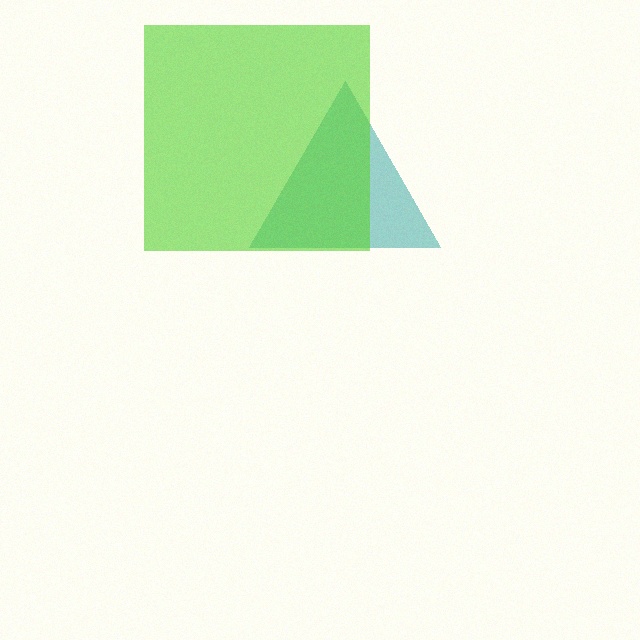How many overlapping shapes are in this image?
There are 2 overlapping shapes in the image.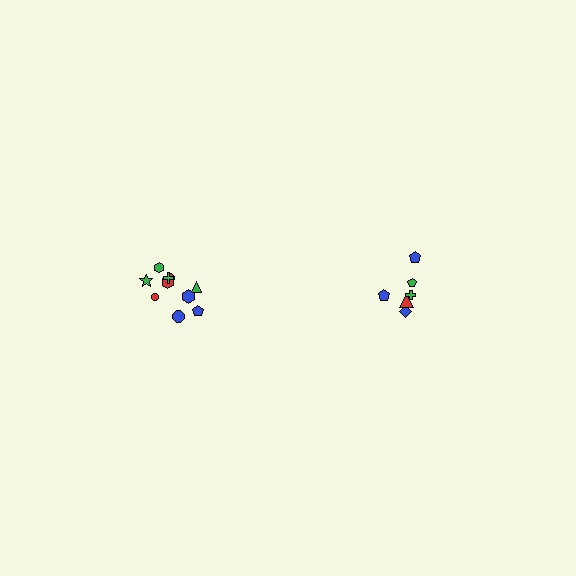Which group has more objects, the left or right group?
The left group.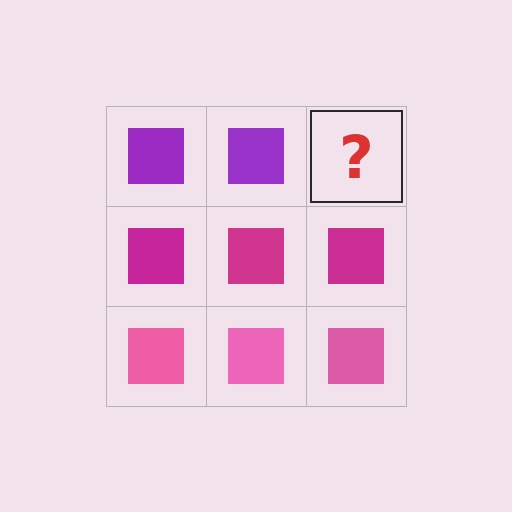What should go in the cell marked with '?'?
The missing cell should contain a purple square.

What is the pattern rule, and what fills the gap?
The rule is that each row has a consistent color. The gap should be filled with a purple square.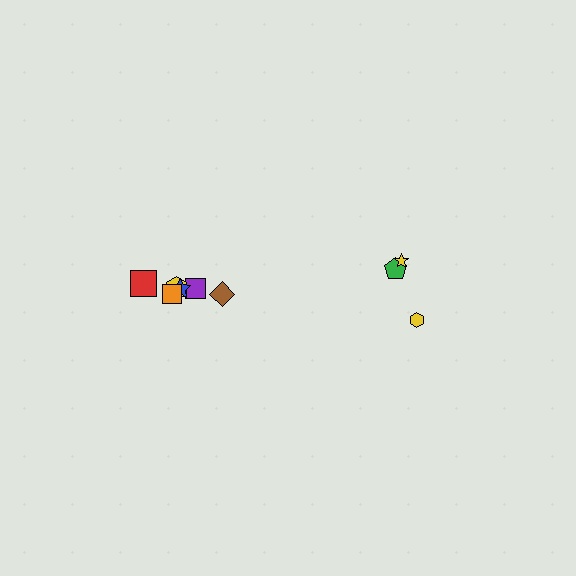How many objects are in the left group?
There are 6 objects.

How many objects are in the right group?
There are 3 objects.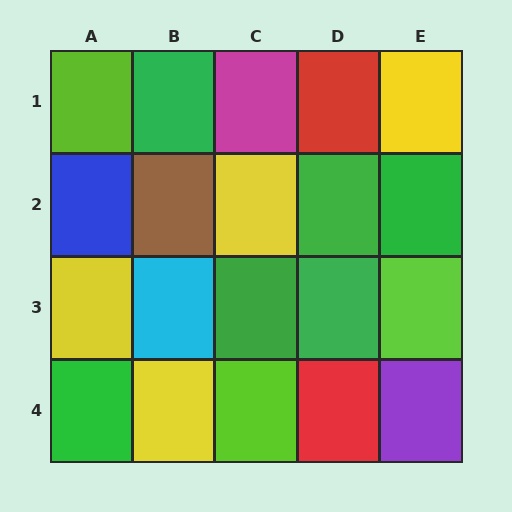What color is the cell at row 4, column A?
Green.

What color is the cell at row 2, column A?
Blue.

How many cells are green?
6 cells are green.